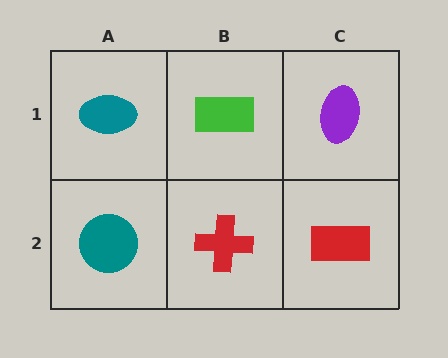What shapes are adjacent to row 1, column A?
A teal circle (row 2, column A), a green rectangle (row 1, column B).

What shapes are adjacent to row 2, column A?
A teal ellipse (row 1, column A), a red cross (row 2, column B).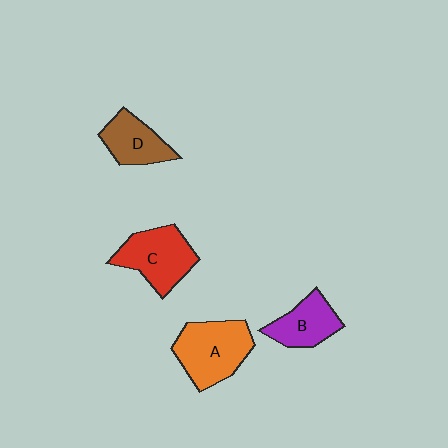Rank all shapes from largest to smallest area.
From largest to smallest: A (orange), C (red), B (purple), D (brown).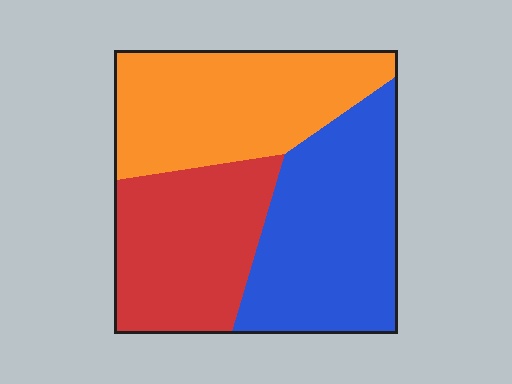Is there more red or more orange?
Orange.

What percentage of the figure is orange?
Orange covers 34% of the figure.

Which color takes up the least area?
Red, at roughly 30%.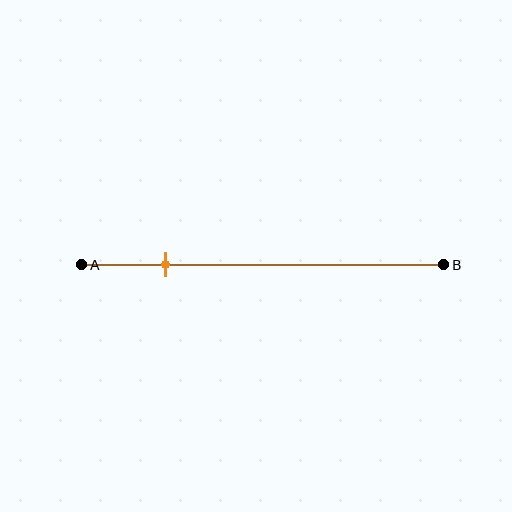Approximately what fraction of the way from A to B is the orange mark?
The orange mark is approximately 25% of the way from A to B.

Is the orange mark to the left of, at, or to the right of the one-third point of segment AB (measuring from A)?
The orange mark is to the left of the one-third point of segment AB.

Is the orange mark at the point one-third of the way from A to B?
No, the mark is at about 25% from A, not at the 33% one-third point.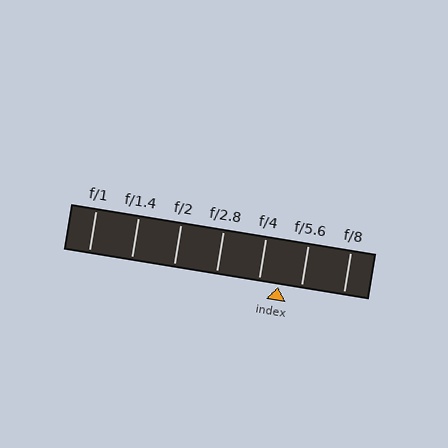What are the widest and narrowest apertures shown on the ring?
The widest aperture shown is f/1 and the narrowest is f/8.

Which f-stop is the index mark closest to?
The index mark is closest to f/4.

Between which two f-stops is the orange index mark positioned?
The index mark is between f/4 and f/5.6.